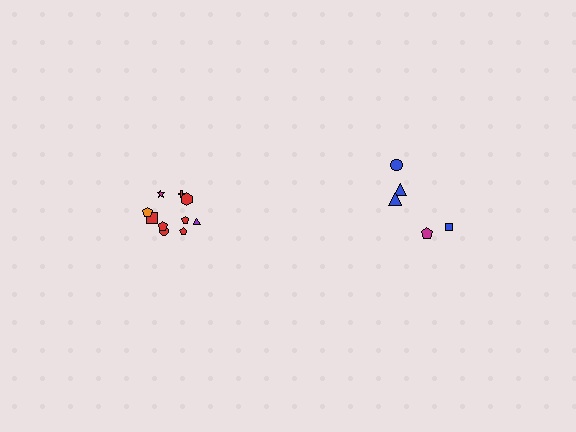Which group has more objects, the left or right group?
The left group.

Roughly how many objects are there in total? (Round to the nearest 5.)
Roughly 15 objects in total.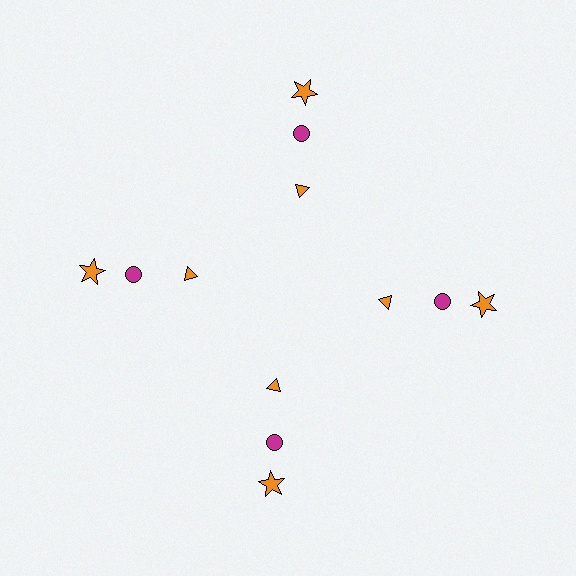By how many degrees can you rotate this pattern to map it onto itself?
The pattern maps onto itself every 90 degrees of rotation.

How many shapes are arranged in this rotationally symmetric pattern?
There are 12 shapes, arranged in 4 groups of 3.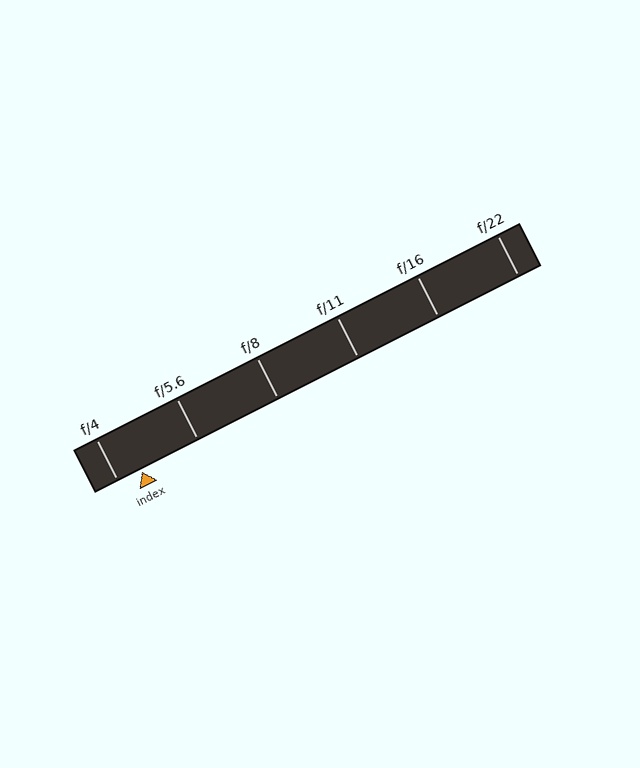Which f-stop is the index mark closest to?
The index mark is closest to f/4.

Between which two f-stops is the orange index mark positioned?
The index mark is between f/4 and f/5.6.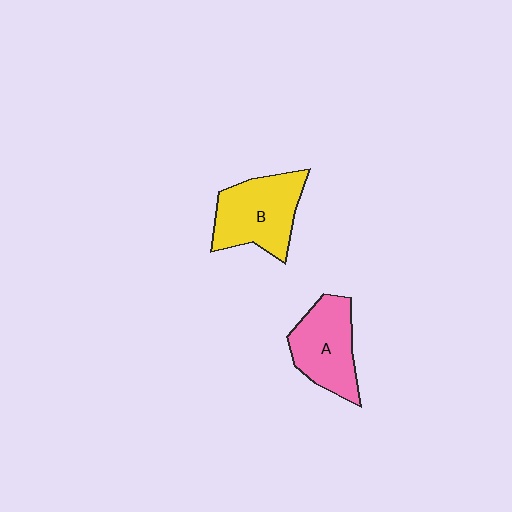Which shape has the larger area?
Shape B (yellow).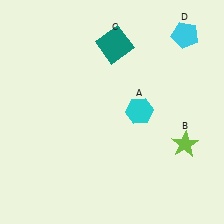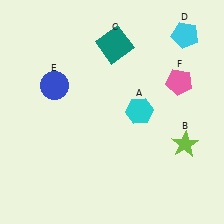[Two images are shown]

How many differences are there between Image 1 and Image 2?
There are 2 differences between the two images.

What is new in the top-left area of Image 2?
A blue circle (E) was added in the top-left area of Image 2.